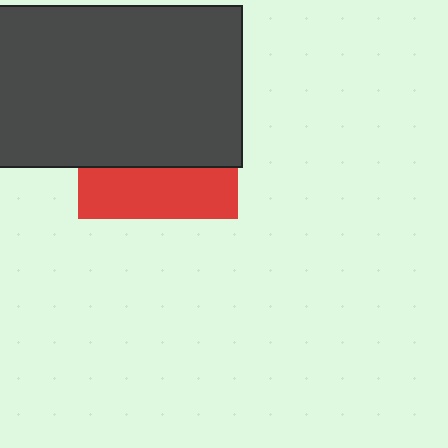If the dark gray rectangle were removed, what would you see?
You would see the complete red square.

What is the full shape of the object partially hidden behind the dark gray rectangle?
The partially hidden object is a red square.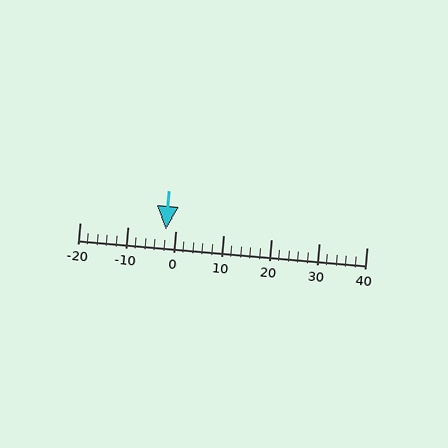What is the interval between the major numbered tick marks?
The major tick marks are spaced 10 units apart.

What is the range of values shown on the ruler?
The ruler shows values from -20 to 40.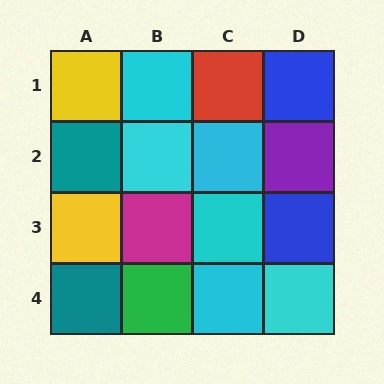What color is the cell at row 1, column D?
Blue.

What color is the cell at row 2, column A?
Teal.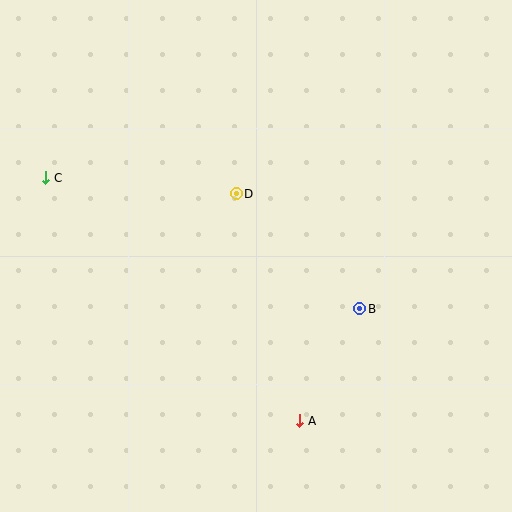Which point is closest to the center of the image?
Point D at (236, 194) is closest to the center.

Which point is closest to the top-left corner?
Point C is closest to the top-left corner.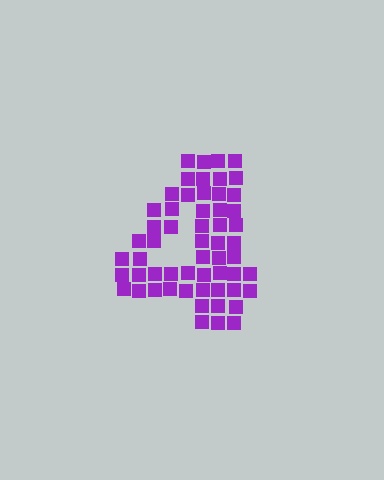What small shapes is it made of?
It is made of small squares.